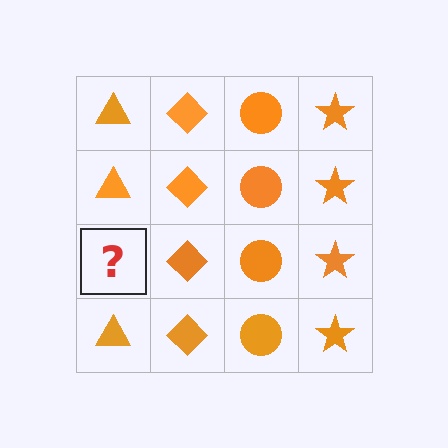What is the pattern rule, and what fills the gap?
The rule is that each column has a consistent shape. The gap should be filled with an orange triangle.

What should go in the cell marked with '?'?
The missing cell should contain an orange triangle.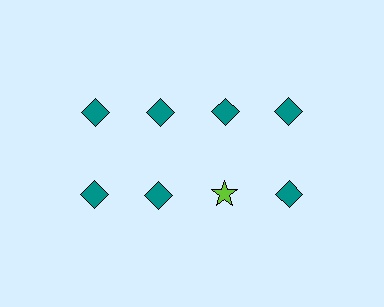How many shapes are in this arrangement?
There are 8 shapes arranged in a grid pattern.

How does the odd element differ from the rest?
It differs in both color (lime instead of teal) and shape (star instead of diamond).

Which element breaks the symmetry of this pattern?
The lime star in the second row, center column breaks the symmetry. All other shapes are teal diamonds.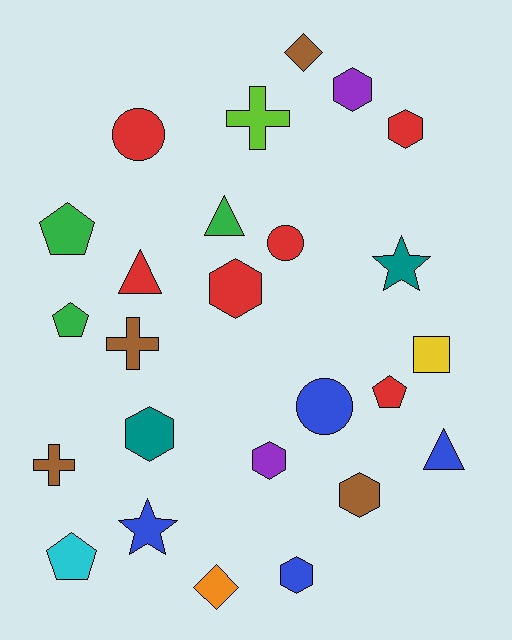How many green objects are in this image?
There are 3 green objects.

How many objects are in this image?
There are 25 objects.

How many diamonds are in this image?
There are 2 diamonds.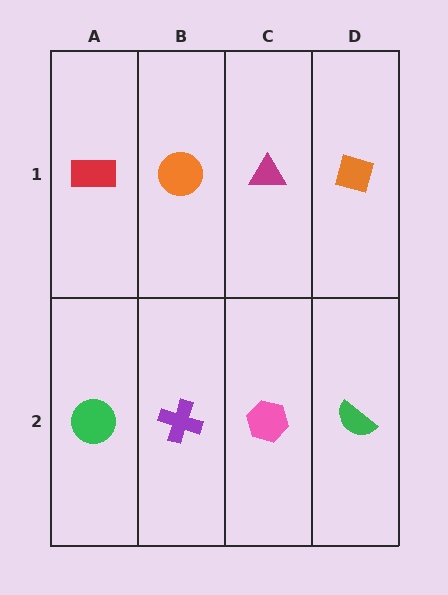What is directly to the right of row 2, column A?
A purple cross.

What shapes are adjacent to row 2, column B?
An orange circle (row 1, column B), a green circle (row 2, column A), a pink hexagon (row 2, column C).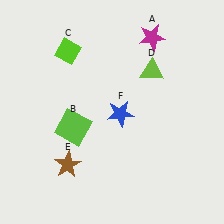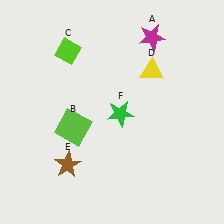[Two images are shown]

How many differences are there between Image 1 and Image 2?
There are 2 differences between the two images.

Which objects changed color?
D changed from lime to yellow. F changed from blue to green.